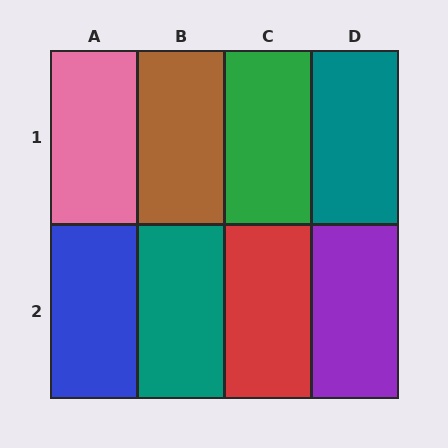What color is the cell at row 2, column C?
Red.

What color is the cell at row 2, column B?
Teal.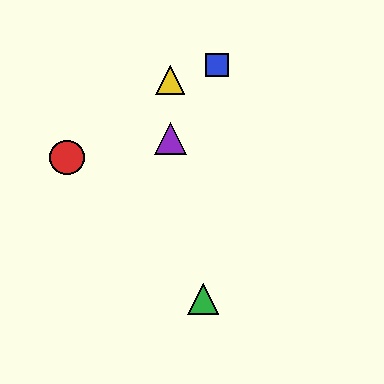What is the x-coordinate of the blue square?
The blue square is at x≈217.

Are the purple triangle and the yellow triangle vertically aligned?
Yes, both are at x≈170.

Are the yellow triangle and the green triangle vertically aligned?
No, the yellow triangle is at x≈170 and the green triangle is at x≈203.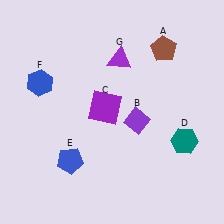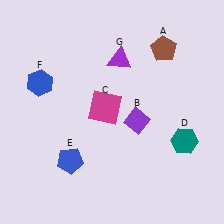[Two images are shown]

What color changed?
The square (C) changed from purple in Image 1 to magenta in Image 2.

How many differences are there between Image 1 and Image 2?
There is 1 difference between the two images.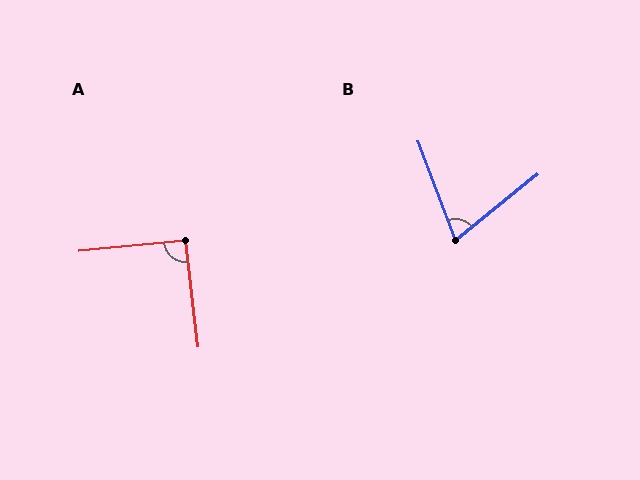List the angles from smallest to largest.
B (72°), A (91°).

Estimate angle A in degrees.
Approximately 91 degrees.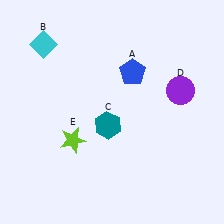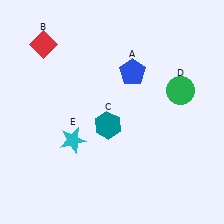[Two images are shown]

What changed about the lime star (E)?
In Image 1, E is lime. In Image 2, it changed to cyan.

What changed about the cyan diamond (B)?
In Image 1, B is cyan. In Image 2, it changed to red.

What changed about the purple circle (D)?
In Image 1, D is purple. In Image 2, it changed to green.